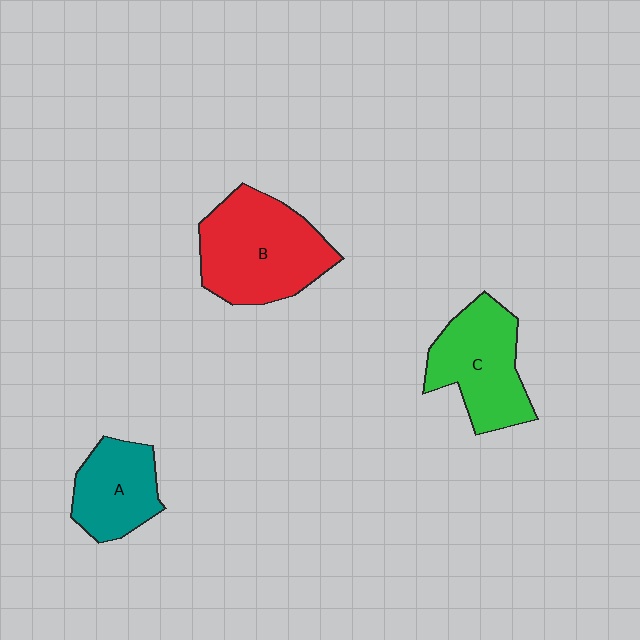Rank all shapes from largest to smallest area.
From largest to smallest: B (red), C (green), A (teal).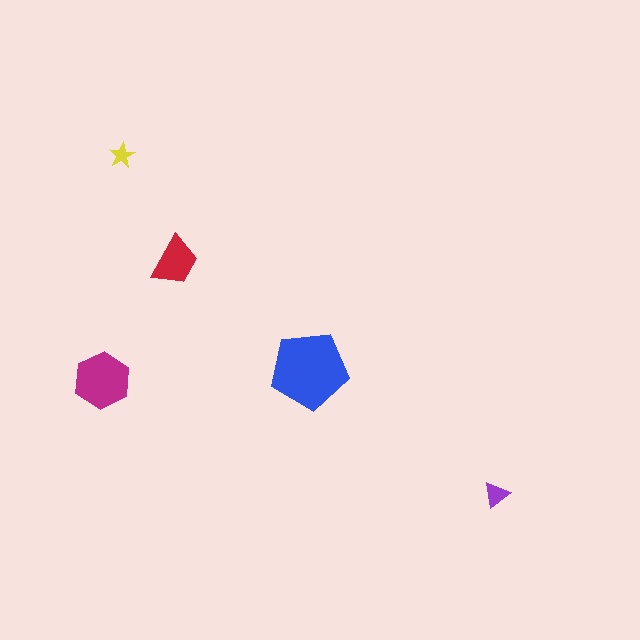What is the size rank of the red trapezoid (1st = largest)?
3rd.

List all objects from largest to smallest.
The blue pentagon, the magenta hexagon, the red trapezoid, the purple triangle, the yellow star.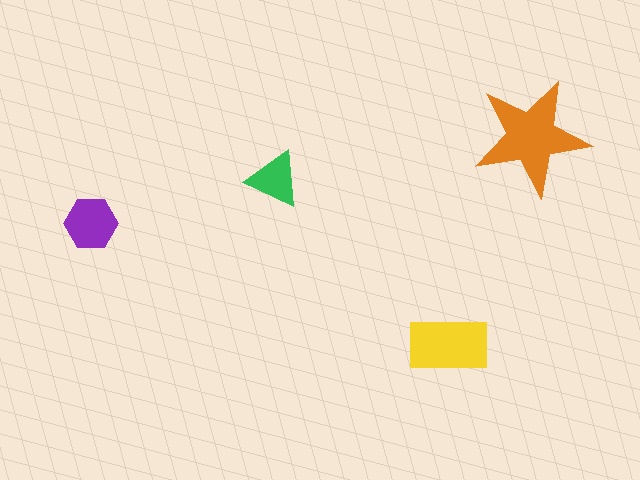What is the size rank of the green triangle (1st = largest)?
4th.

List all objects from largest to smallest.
The orange star, the yellow rectangle, the purple hexagon, the green triangle.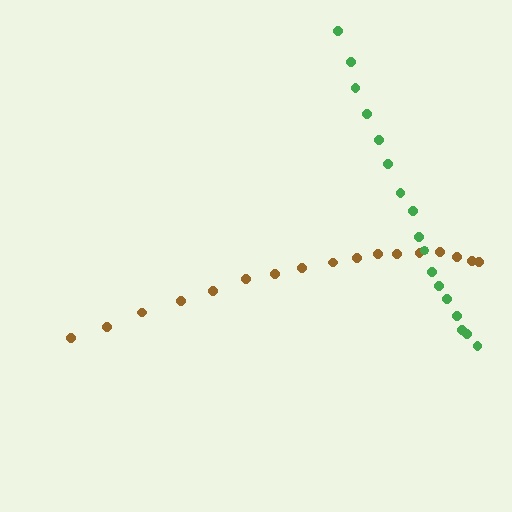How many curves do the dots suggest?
There are 2 distinct paths.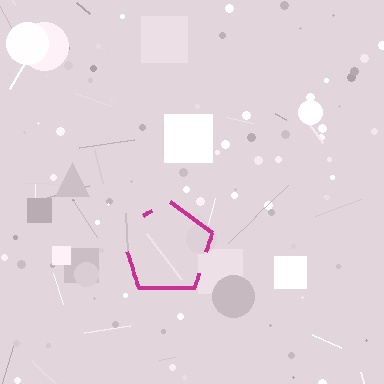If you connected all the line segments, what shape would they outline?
They would outline a pentagon.